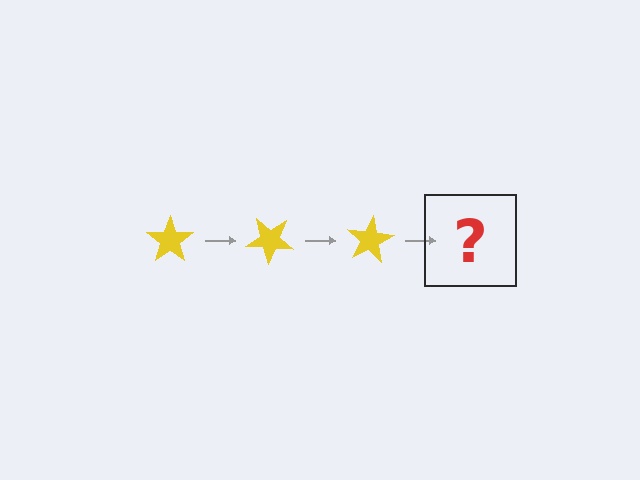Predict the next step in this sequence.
The next step is a yellow star rotated 120 degrees.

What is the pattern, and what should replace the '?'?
The pattern is that the star rotates 40 degrees each step. The '?' should be a yellow star rotated 120 degrees.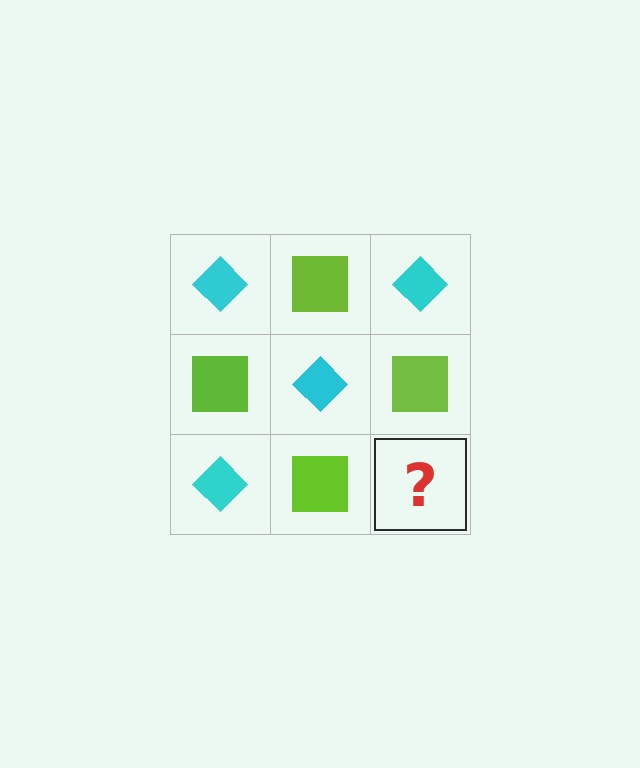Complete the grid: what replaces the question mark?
The question mark should be replaced with a cyan diamond.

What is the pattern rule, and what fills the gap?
The rule is that it alternates cyan diamond and lime square in a checkerboard pattern. The gap should be filled with a cyan diamond.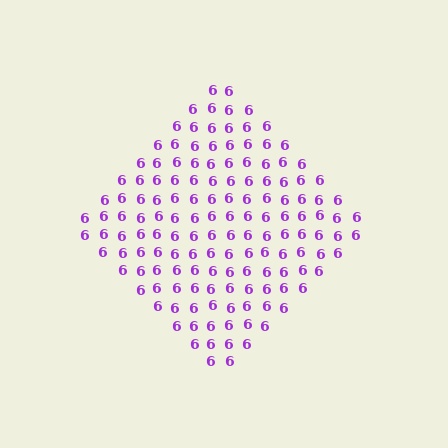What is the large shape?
The large shape is a diamond.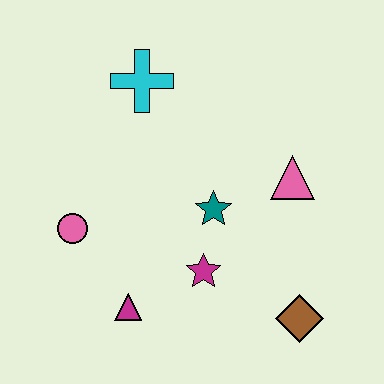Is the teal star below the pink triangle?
Yes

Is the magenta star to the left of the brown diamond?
Yes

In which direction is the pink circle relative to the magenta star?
The pink circle is to the left of the magenta star.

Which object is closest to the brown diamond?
The magenta star is closest to the brown diamond.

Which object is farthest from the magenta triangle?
The cyan cross is farthest from the magenta triangle.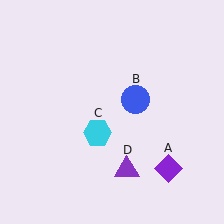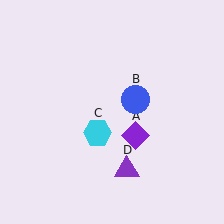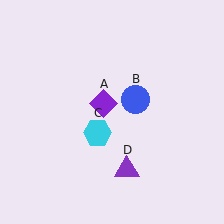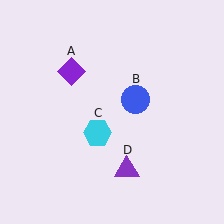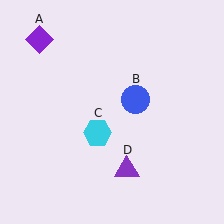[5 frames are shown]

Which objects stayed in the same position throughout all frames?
Blue circle (object B) and cyan hexagon (object C) and purple triangle (object D) remained stationary.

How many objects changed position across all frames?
1 object changed position: purple diamond (object A).